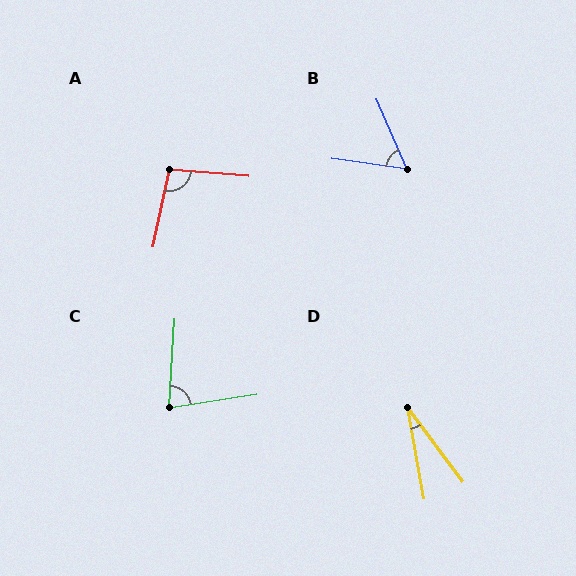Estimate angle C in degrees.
Approximately 78 degrees.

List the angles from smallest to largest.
D (27°), B (59°), C (78°), A (97°).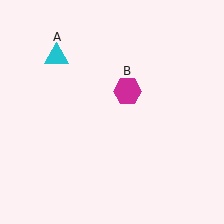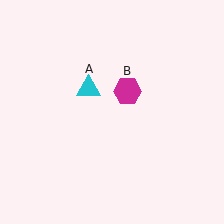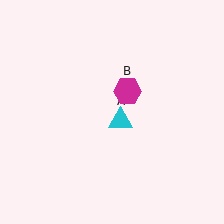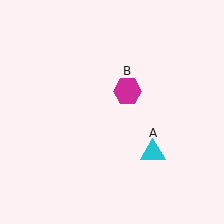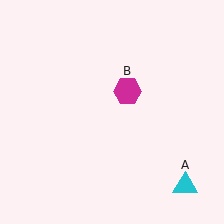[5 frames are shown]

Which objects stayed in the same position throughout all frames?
Magenta hexagon (object B) remained stationary.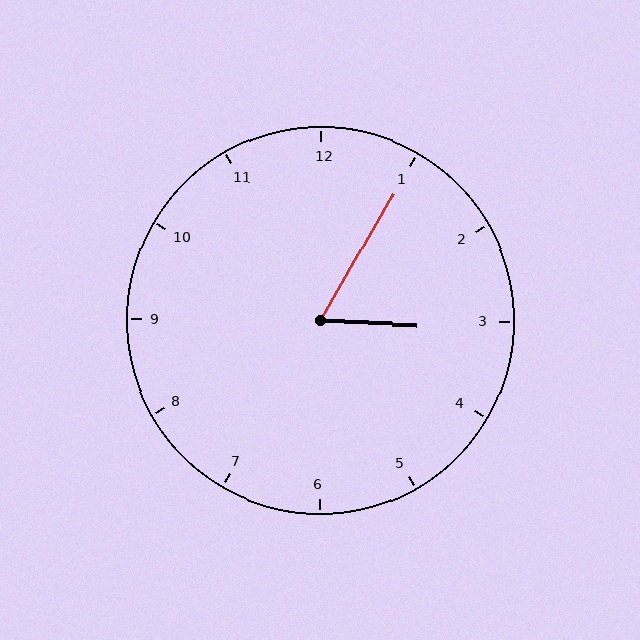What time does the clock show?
3:05.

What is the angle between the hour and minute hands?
Approximately 62 degrees.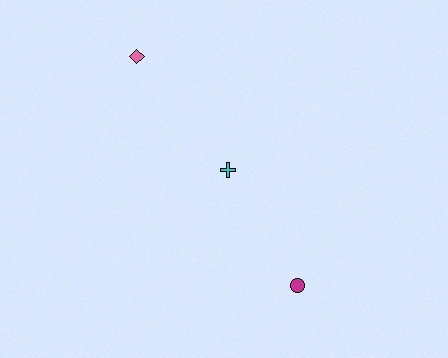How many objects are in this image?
There are 3 objects.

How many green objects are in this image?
There are no green objects.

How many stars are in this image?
There are no stars.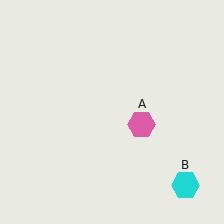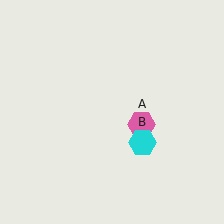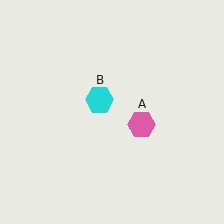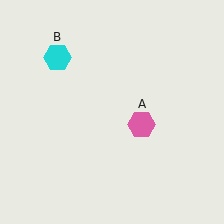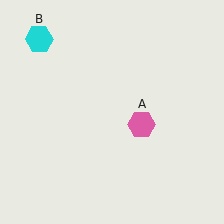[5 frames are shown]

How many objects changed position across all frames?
1 object changed position: cyan hexagon (object B).